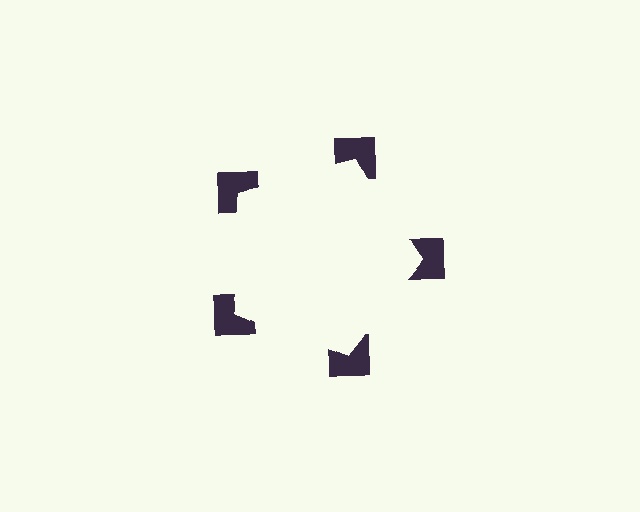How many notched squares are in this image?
There are 5 — one at each vertex of the illusory pentagon.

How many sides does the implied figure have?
5 sides.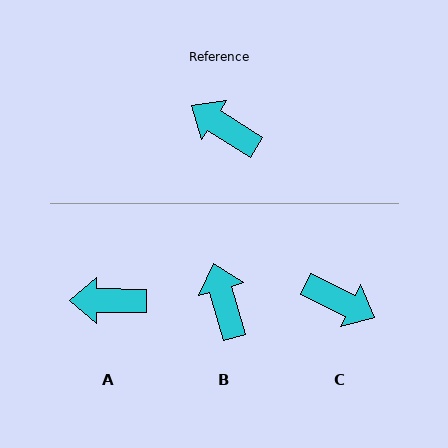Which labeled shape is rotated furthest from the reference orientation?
C, about 173 degrees away.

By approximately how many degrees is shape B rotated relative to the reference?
Approximately 41 degrees clockwise.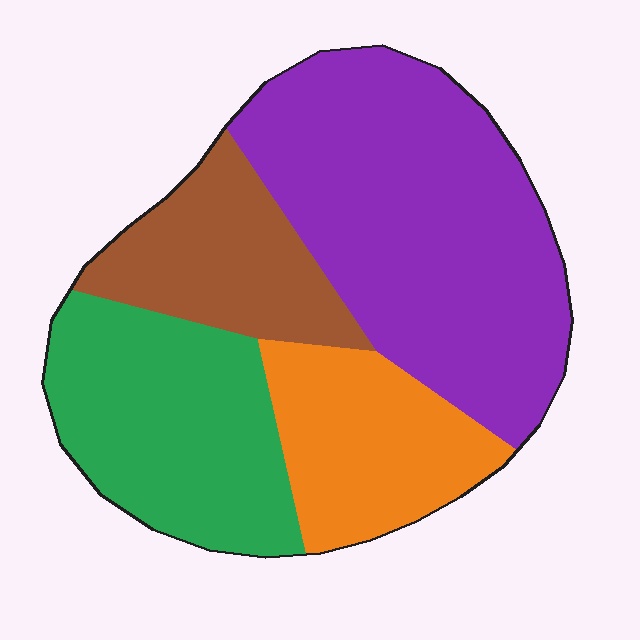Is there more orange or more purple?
Purple.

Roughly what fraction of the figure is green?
Green takes up between a sixth and a third of the figure.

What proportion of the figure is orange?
Orange covers about 15% of the figure.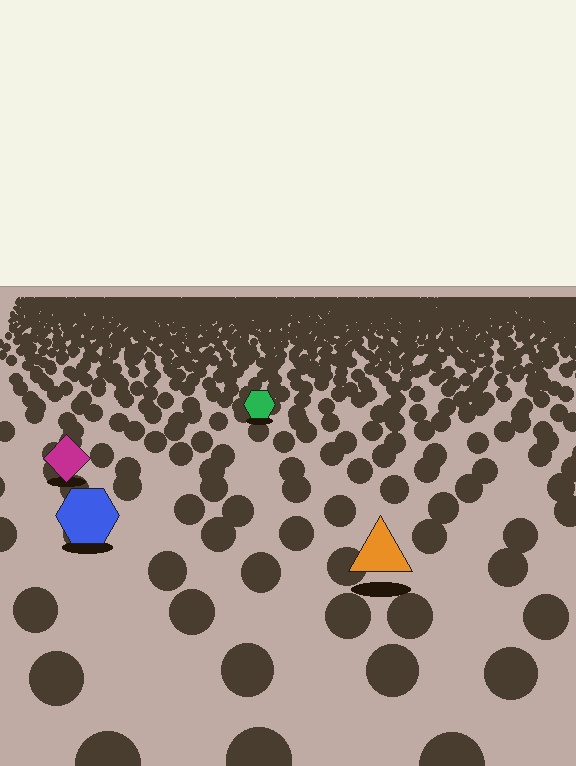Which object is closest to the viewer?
The orange triangle is closest. The texture marks near it are larger and more spread out.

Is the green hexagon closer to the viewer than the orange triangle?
No. The orange triangle is closer — you can tell from the texture gradient: the ground texture is coarser near it.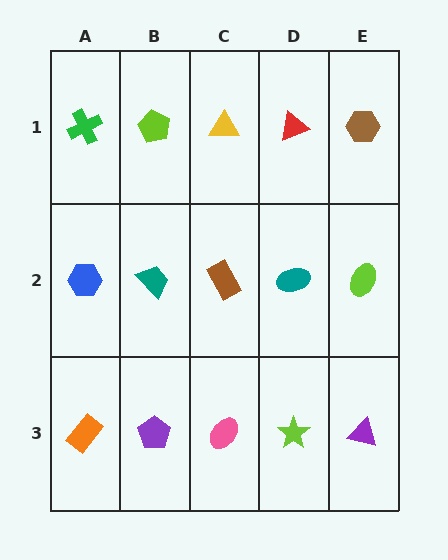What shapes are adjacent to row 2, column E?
A brown hexagon (row 1, column E), a purple triangle (row 3, column E), a teal ellipse (row 2, column D).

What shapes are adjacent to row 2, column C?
A yellow triangle (row 1, column C), a pink ellipse (row 3, column C), a teal trapezoid (row 2, column B), a teal ellipse (row 2, column D).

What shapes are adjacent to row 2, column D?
A red triangle (row 1, column D), a lime star (row 3, column D), a brown rectangle (row 2, column C), a lime ellipse (row 2, column E).